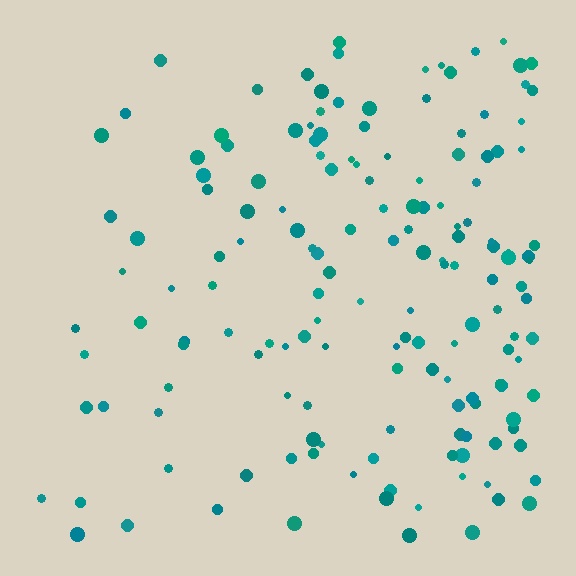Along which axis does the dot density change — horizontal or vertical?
Horizontal.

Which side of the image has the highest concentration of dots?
The right.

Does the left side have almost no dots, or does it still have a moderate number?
Still a moderate number, just noticeably fewer than the right.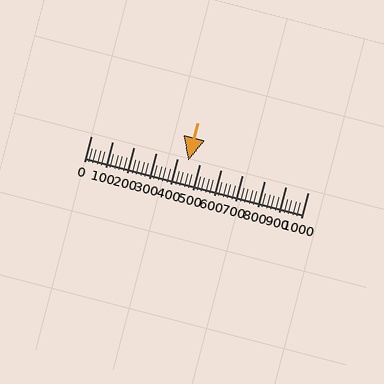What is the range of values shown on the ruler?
The ruler shows values from 0 to 1000.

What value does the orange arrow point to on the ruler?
The orange arrow points to approximately 446.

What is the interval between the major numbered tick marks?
The major tick marks are spaced 100 units apart.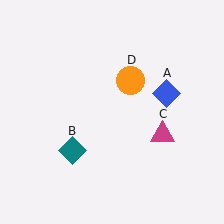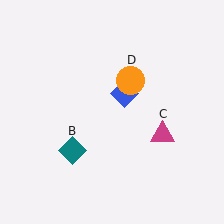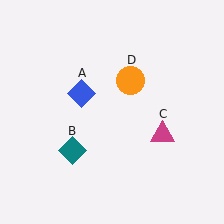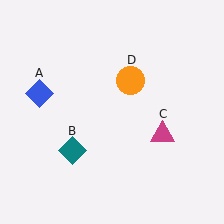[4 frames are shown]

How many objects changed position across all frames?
1 object changed position: blue diamond (object A).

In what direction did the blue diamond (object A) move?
The blue diamond (object A) moved left.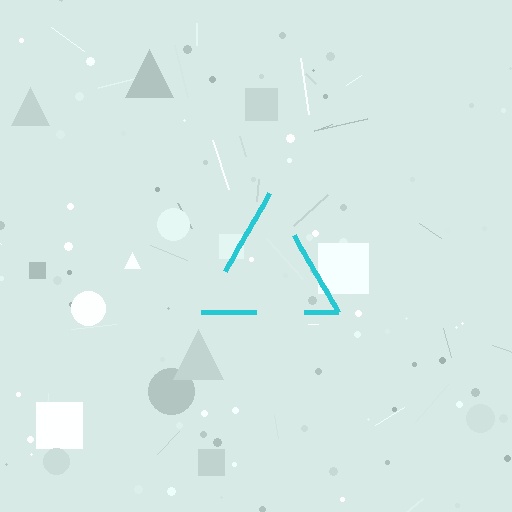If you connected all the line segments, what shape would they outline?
They would outline a triangle.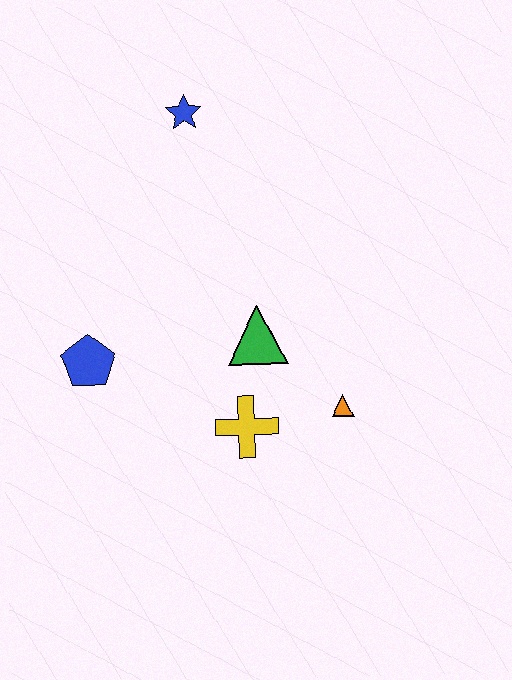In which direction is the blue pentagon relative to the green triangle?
The blue pentagon is to the left of the green triangle.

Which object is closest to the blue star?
The green triangle is closest to the blue star.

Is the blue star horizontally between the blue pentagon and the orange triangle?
Yes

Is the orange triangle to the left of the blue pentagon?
No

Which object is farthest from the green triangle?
The blue star is farthest from the green triangle.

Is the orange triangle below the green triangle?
Yes